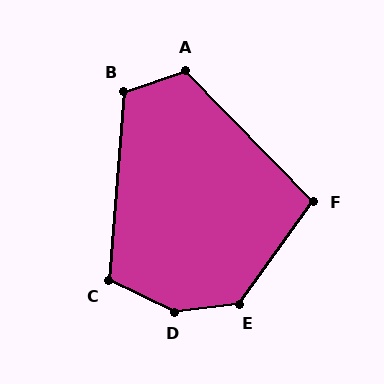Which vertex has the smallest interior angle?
F, at approximately 100 degrees.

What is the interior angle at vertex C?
Approximately 111 degrees (obtuse).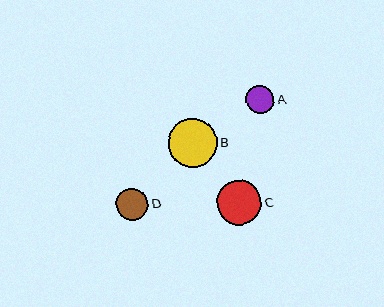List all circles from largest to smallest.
From largest to smallest: B, C, D, A.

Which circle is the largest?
Circle B is the largest with a size of approximately 49 pixels.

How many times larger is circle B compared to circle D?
Circle B is approximately 1.5 times the size of circle D.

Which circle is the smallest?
Circle A is the smallest with a size of approximately 28 pixels.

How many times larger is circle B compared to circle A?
Circle B is approximately 1.7 times the size of circle A.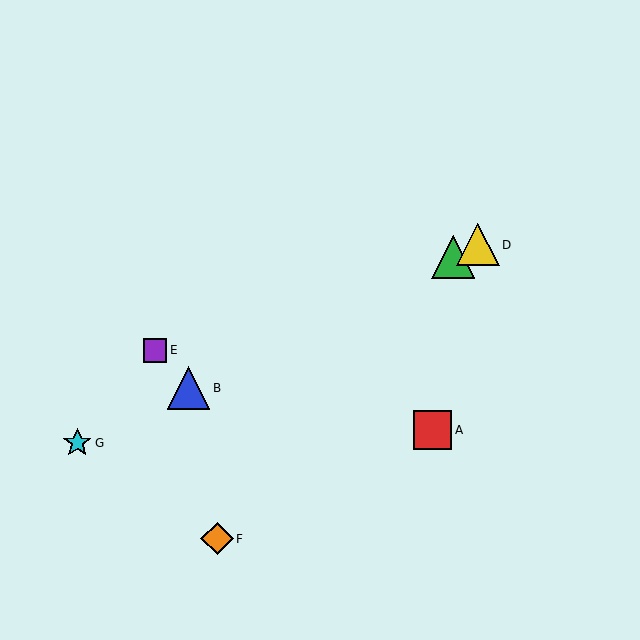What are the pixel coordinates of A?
Object A is at (432, 430).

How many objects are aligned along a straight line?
4 objects (B, C, D, G) are aligned along a straight line.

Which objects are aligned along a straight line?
Objects B, C, D, G are aligned along a straight line.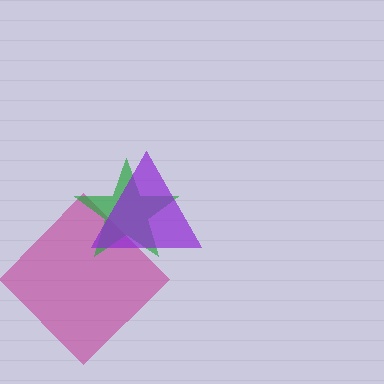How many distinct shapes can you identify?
There are 3 distinct shapes: a magenta diamond, a green star, a purple triangle.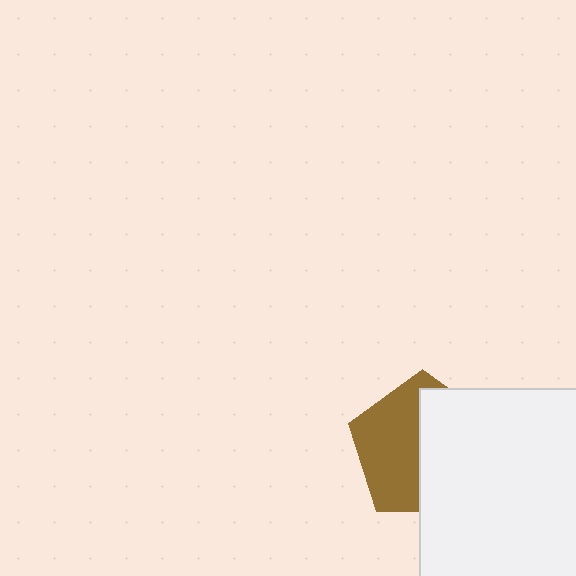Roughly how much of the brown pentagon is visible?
About half of it is visible (roughly 49%).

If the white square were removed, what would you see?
You would see the complete brown pentagon.